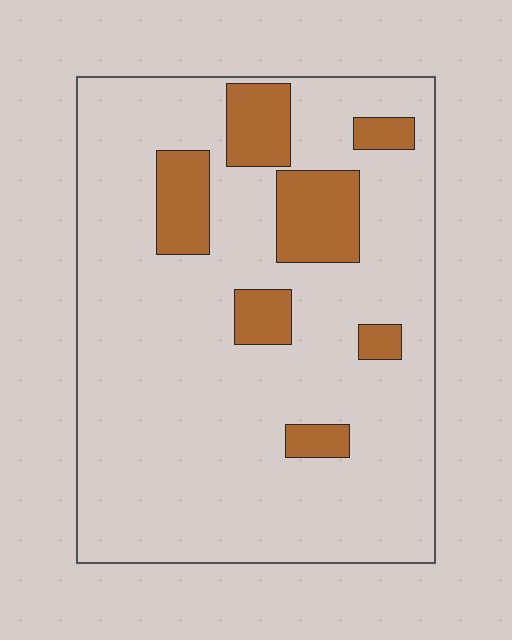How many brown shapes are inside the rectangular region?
7.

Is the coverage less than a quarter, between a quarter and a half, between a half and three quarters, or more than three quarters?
Less than a quarter.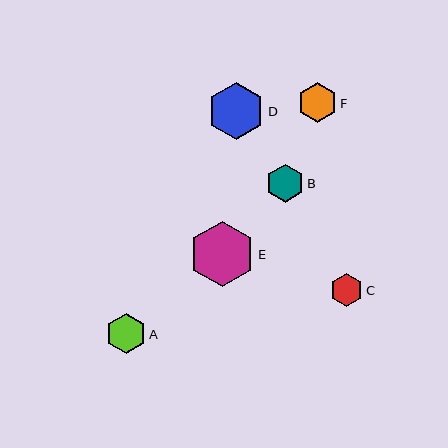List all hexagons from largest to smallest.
From largest to smallest: E, D, A, F, B, C.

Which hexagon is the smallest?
Hexagon C is the smallest with a size of approximately 33 pixels.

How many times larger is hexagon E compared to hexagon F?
Hexagon E is approximately 1.7 times the size of hexagon F.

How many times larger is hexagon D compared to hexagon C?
Hexagon D is approximately 1.8 times the size of hexagon C.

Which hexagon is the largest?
Hexagon E is the largest with a size of approximately 65 pixels.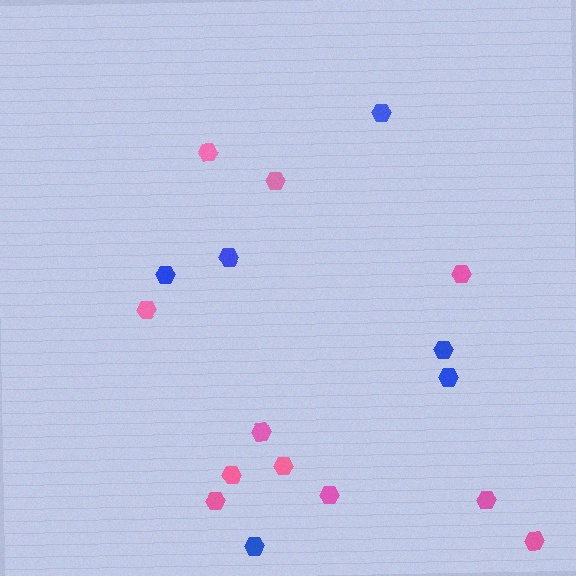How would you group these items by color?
There are 2 groups: one group of blue hexagons (6) and one group of pink hexagons (11).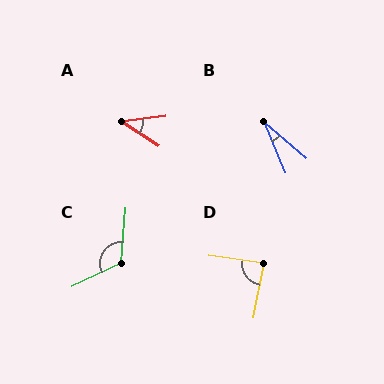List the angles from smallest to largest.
B (27°), A (40°), D (87°), C (121°).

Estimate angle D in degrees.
Approximately 87 degrees.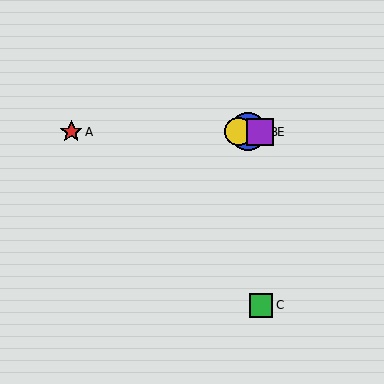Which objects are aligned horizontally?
Objects A, B, D, E are aligned horizontally.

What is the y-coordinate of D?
Object D is at y≈132.